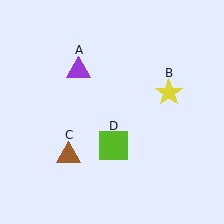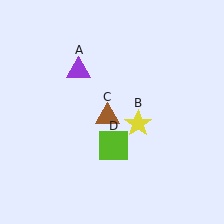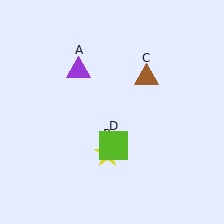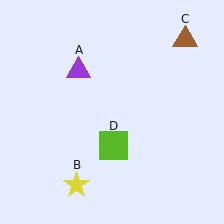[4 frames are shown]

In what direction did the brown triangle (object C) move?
The brown triangle (object C) moved up and to the right.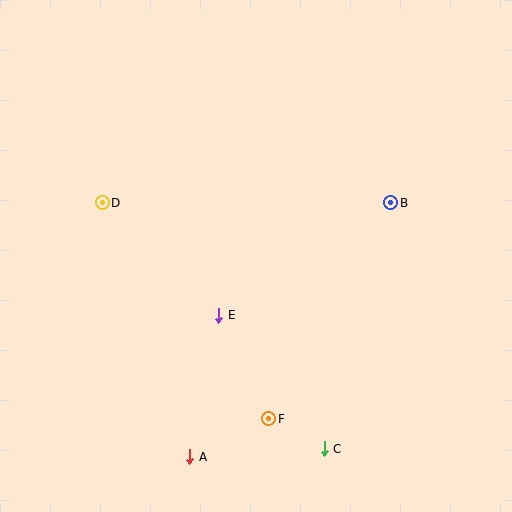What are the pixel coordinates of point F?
Point F is at (269, 419).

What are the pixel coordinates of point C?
Point C is at (324, 449).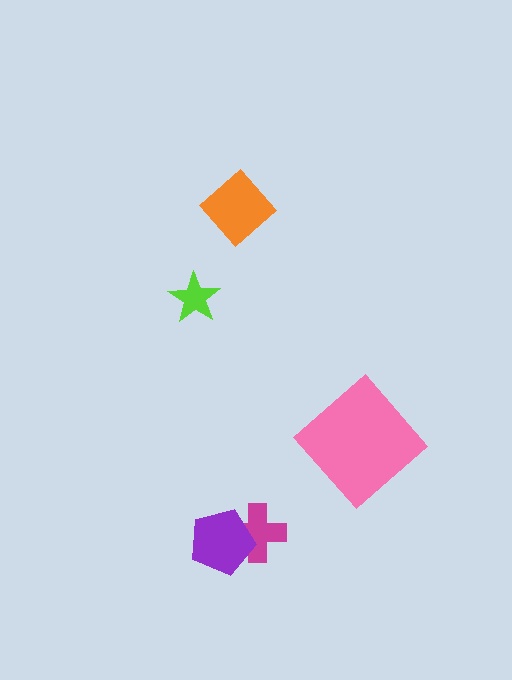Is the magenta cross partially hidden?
Yes, it is partially covered by another shape.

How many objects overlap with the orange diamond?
0 objects overlap with the orange diamond.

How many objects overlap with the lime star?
0 objects overlap with the lime star.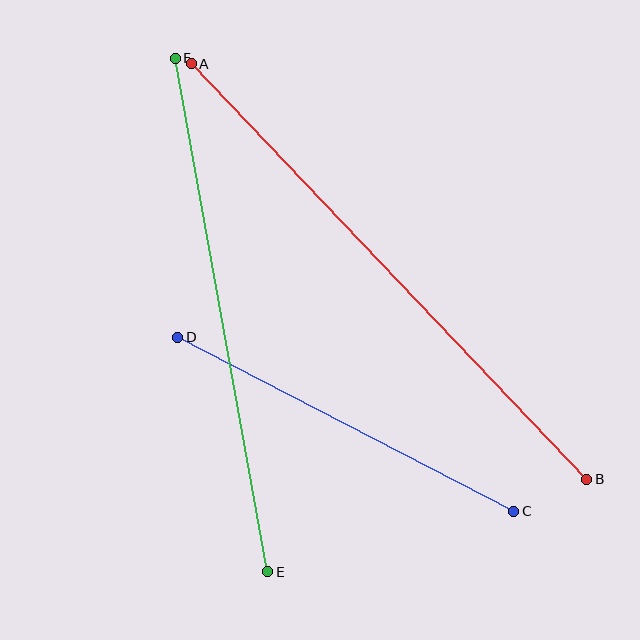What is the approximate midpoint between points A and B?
The midpoint is at approximately (389, 272) pixels.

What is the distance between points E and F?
The distance is approximately 522 pixels.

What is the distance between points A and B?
The distance is approximately 573 pixels.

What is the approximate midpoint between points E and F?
The midpoint is at approximately (222, 315) pixels.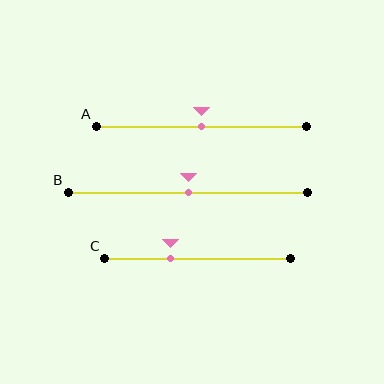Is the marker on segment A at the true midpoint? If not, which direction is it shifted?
Yes, the marker on segment A is at the true midpoint.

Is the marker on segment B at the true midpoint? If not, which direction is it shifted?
Yes, the marker on segment B is at the true midpoint.